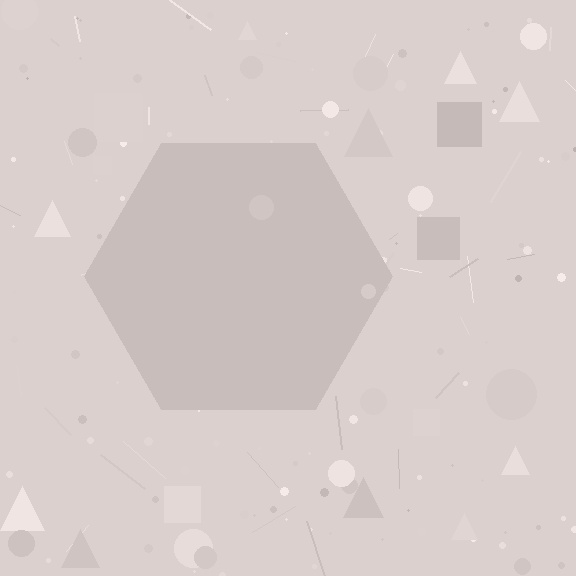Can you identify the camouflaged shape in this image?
The camouflaged shape is a hexagon.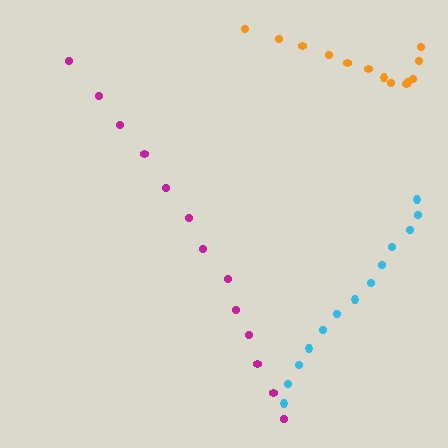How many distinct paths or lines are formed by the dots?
There are 3 distinct paths.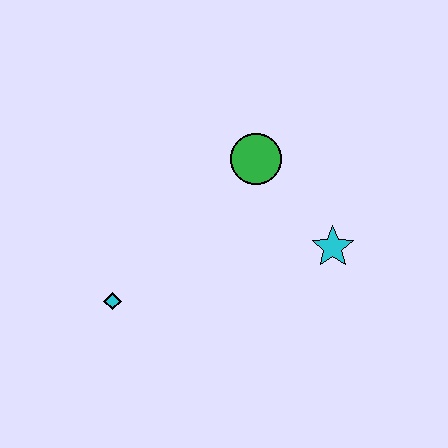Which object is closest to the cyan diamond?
The green circle is closest to the cyan diamond.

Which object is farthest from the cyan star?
The cyan diamond is farthest from the cyan star.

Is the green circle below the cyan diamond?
No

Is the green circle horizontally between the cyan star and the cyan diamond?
Yes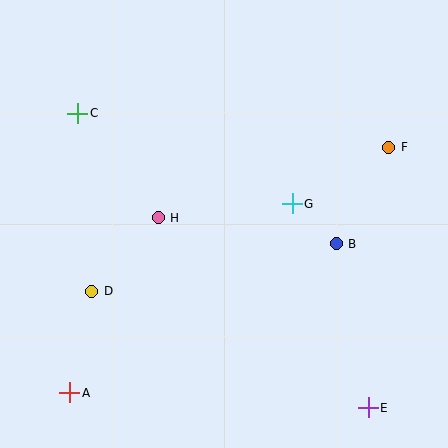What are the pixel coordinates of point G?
Point G is at (292, 204).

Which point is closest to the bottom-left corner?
Point A is closest to the bottom-left corner.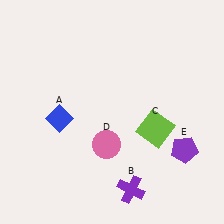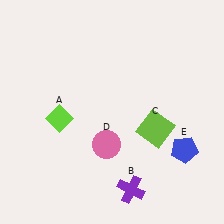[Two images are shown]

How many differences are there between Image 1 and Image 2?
There are 2 differences between the two images.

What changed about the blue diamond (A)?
In Image 1, A is blue. In Image 2, it changed to lime.